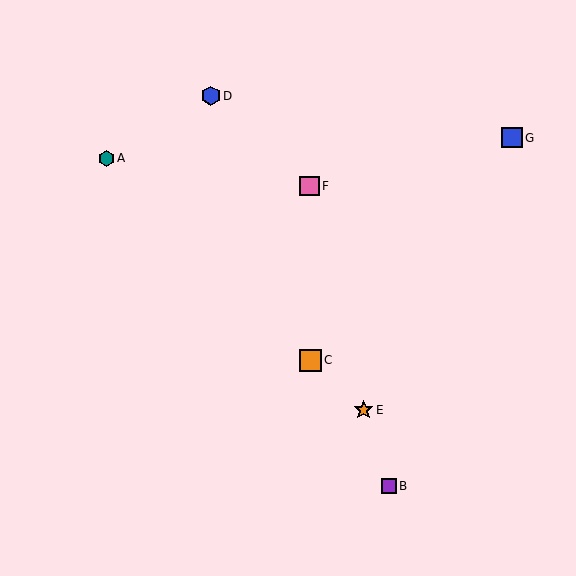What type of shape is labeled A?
Shape A is a teal hexagon.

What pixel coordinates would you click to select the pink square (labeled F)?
Click at (310, 186) to select the pink square F.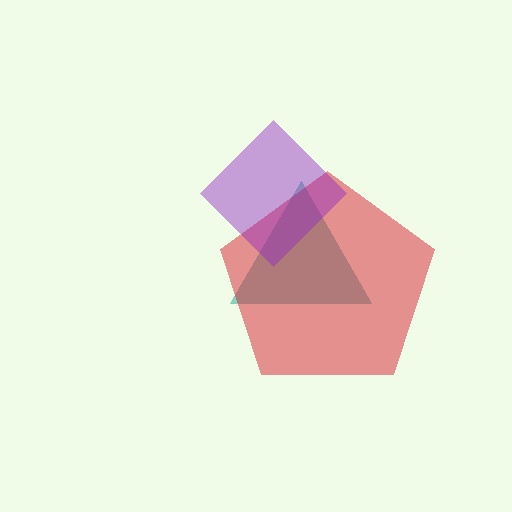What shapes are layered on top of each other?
The layered shapes are: a teal triangle, a red pentagon, a purple diamond.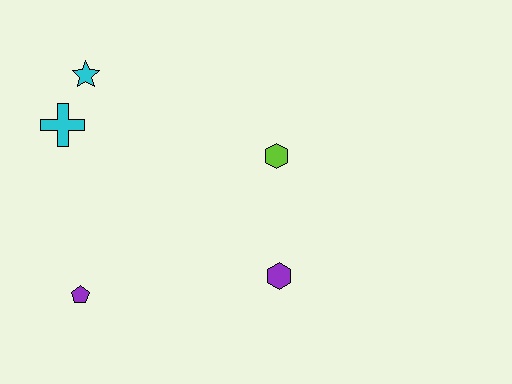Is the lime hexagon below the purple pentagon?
No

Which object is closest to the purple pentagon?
The cyan cross is closest to the purple pentagon.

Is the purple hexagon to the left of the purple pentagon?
No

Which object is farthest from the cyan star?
The purple hexagon is farthest from the cyan star.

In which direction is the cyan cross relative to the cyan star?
The cyan cross is below the cyan star.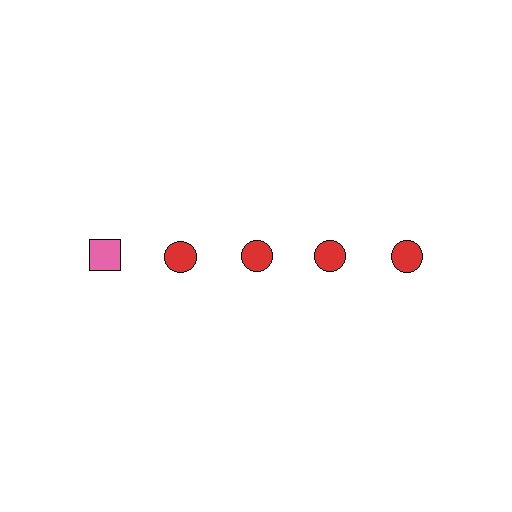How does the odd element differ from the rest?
It differs in both color (pink instead of red) and shape (square instead of circle).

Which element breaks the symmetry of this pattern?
The pink square in the top row, leftmost column breaks the symmetry. All other shapes are red circles.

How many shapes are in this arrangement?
There are 5 shapes arranged in a grid pattern.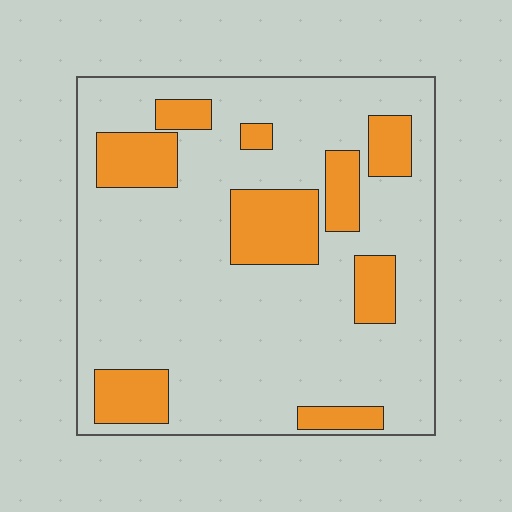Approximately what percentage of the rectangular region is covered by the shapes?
Approximately 20%.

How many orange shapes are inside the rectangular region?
9.